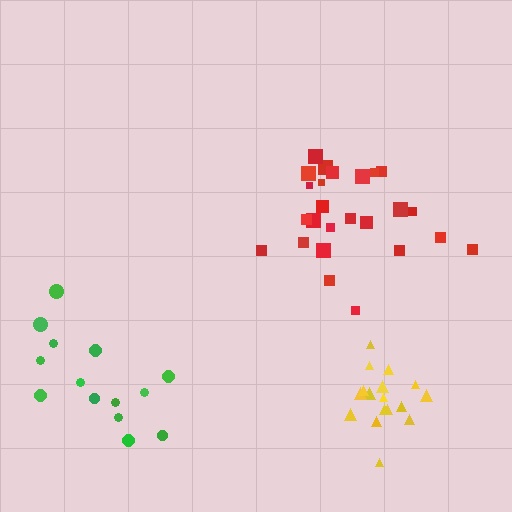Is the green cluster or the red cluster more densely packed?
Red.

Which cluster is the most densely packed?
Yellow.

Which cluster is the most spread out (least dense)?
Green.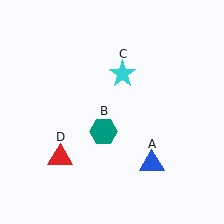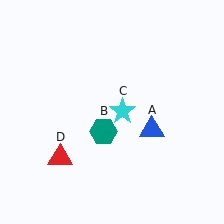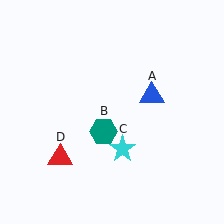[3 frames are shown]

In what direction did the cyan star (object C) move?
The cyan star (object C) moved down.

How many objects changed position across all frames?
2 objects changed position: blue triangle (object A), cyan star (object C).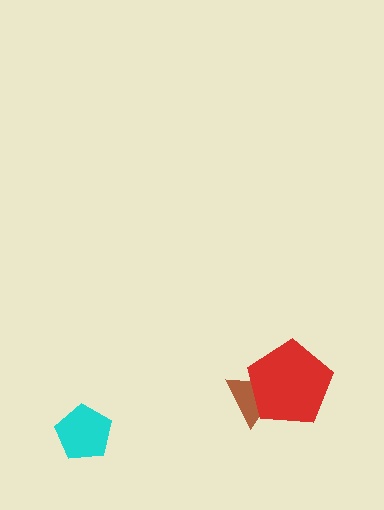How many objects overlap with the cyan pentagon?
0 objects overlap with the cyan pentagon.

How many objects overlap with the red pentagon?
1 object overlaps with the red pentagon.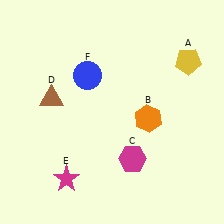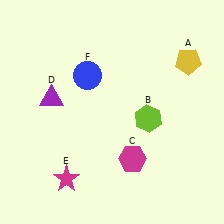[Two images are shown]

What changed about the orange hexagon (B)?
In Image 1, B is orange. In Image 2, it changed to lime.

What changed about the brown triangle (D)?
In Image 1, D is brown. In Image 2, it changed to purple.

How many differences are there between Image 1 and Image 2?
There are 2 differences between the two images.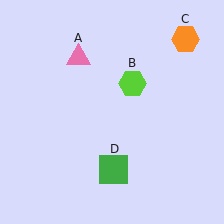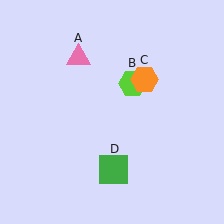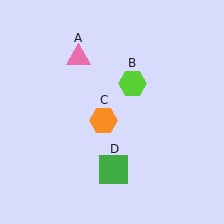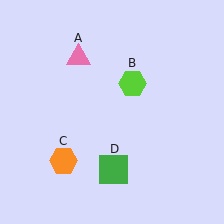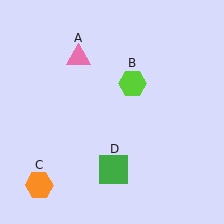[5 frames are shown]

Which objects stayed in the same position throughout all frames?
Pink triangle (object A) and lime hexagon (object B) and green square (object D) remained stationary.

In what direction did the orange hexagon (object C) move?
The orange hexagon (object C) moved down and to the left.